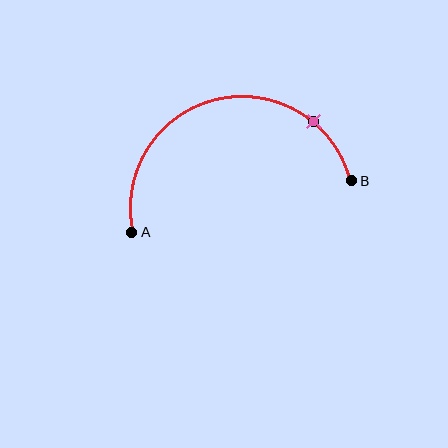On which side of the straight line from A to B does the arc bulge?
The arc bulges above the straight line connecting A and B.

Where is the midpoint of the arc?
The arc midpoint is the point on the curve farthest from the straight line joining A and B. It sits above that line.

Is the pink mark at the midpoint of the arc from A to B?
No. The pink mark lies on the arc but is closer to endpoint B. The arc midpoint would be at the point on the curve equidistant along the arc from both A and B.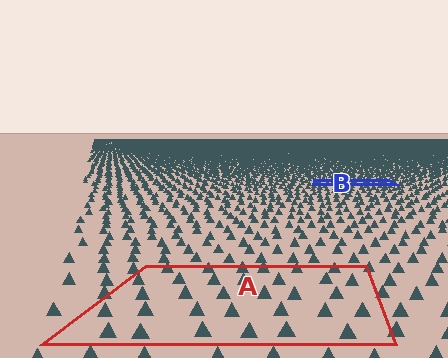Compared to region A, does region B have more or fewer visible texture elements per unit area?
Region B has more texture elements per unit area — they are packed more densely because it is farther away.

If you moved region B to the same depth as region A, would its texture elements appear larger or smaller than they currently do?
They would appear larger. At a closer depth, the same texture elements are projected at a bigger on-screen size.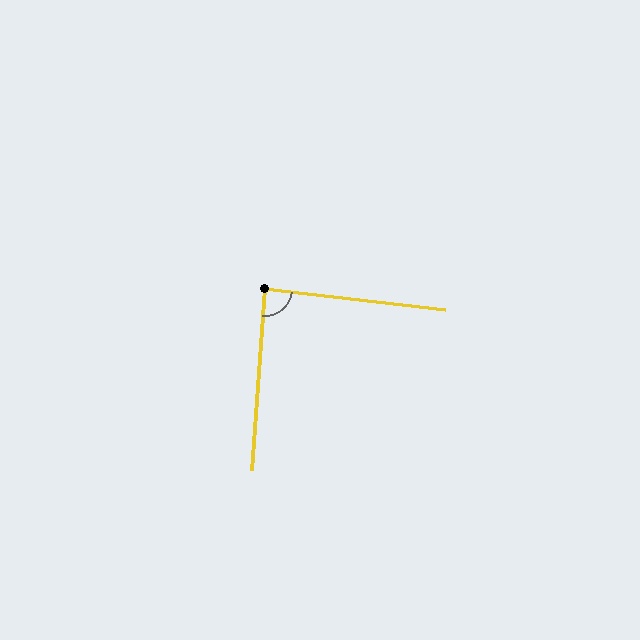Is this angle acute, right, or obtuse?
It is approximately a right angle.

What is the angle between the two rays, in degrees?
Approximately 87 degrees.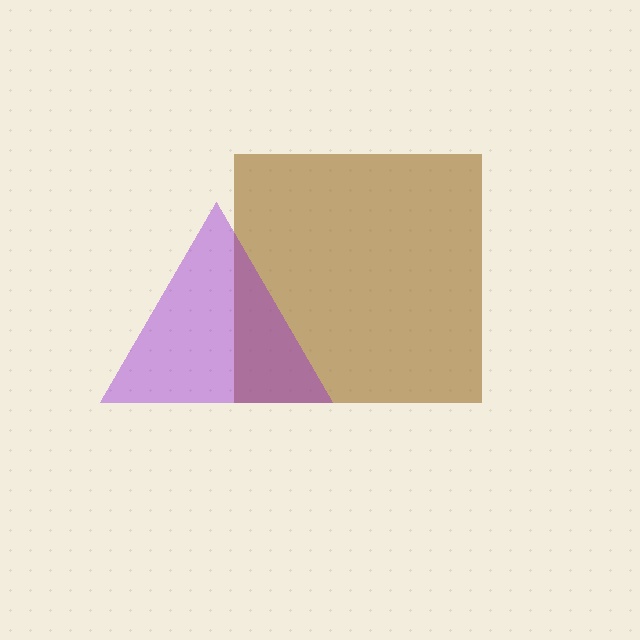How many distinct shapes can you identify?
There are 2 distinct shapes: a brown square, a purple triangle.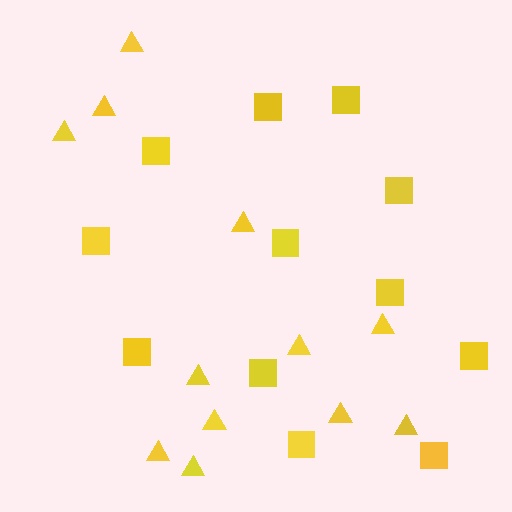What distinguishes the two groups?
There are 2 groups: one group of triangles (12) and one group of squares (12).